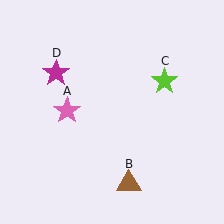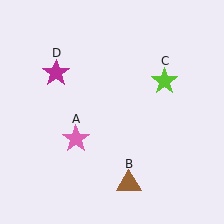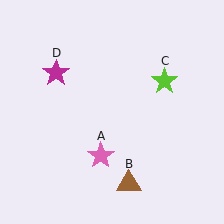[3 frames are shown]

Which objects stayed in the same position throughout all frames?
Brown triangle (object B) and lime star (object C) and magenta star (object D) remained stationary.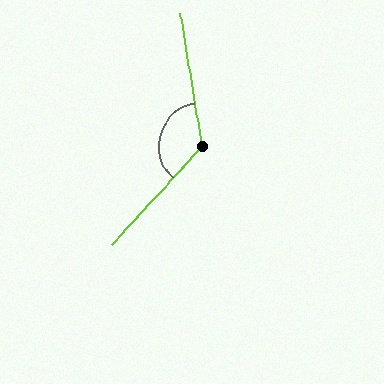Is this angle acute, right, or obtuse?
It is obtuse.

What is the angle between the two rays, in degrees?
Approximately 129 degrees.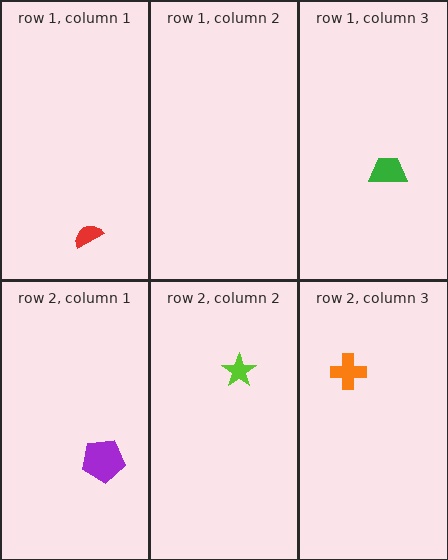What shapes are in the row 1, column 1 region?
The red semicircle.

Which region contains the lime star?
The row 2, column 2 region.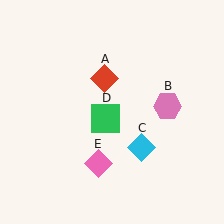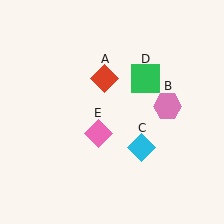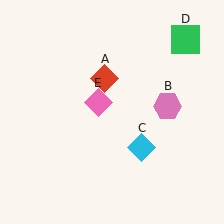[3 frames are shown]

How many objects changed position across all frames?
2 objects changed position: green square (object D), pink diamond (object E).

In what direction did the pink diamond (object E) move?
The pink diamond (object E) moved up.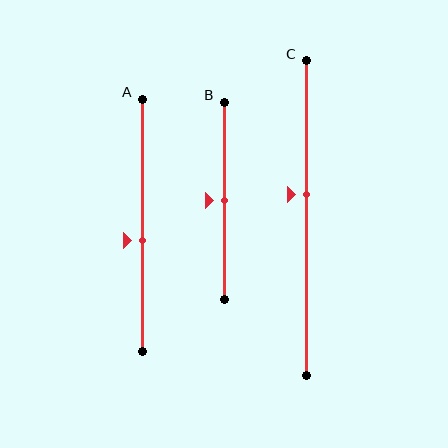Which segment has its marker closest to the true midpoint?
Segment B has its marker closest to the true midpoint.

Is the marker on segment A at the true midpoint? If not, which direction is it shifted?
No, the marker on segment A is shifted downward by about 6% of the segment length.